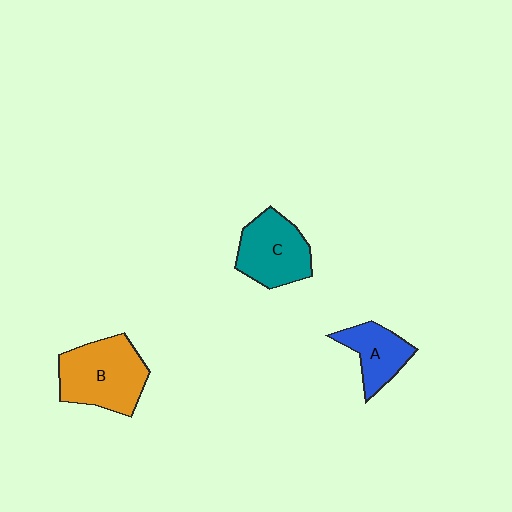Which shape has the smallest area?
Shape A (blue).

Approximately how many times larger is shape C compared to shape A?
Approximately 1.4 times.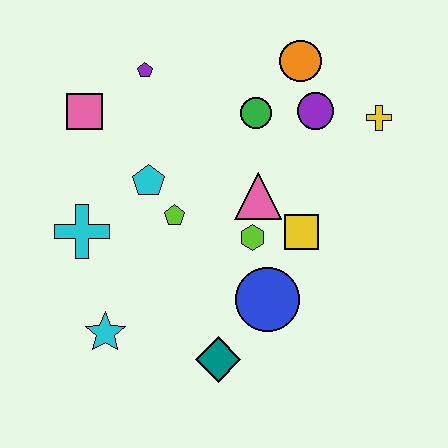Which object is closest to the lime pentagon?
The cyan pentagon is closest to the lime pentagon.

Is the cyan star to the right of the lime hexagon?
No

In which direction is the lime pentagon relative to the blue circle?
The lime pentagon is to the left of the blue circle.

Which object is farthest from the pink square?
The yellow cross is farthest from the pink square.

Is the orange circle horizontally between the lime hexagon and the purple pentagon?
No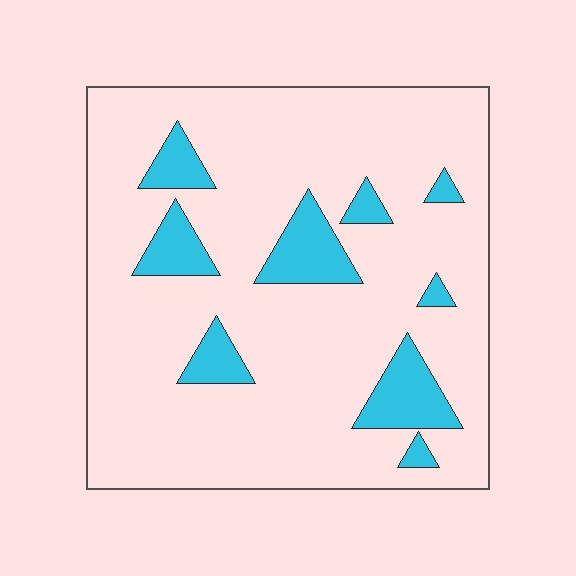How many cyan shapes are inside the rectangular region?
9.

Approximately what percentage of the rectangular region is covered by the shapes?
Approximately 15%.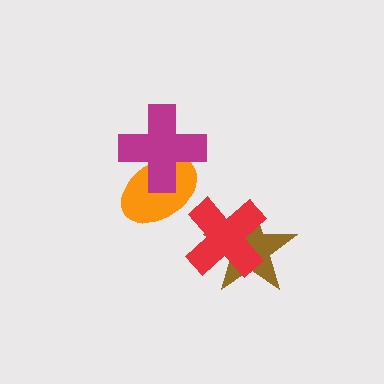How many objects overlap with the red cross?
1 object overlaps with the red cross.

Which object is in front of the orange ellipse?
The magenta cross is in front of the orange ellipse.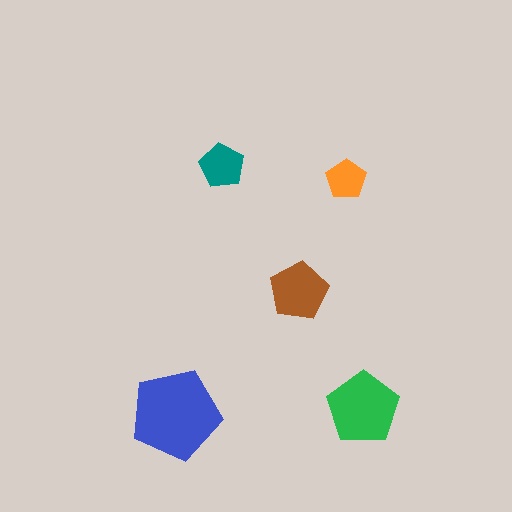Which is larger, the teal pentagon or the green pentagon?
The green one.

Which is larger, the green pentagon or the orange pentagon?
The green one.